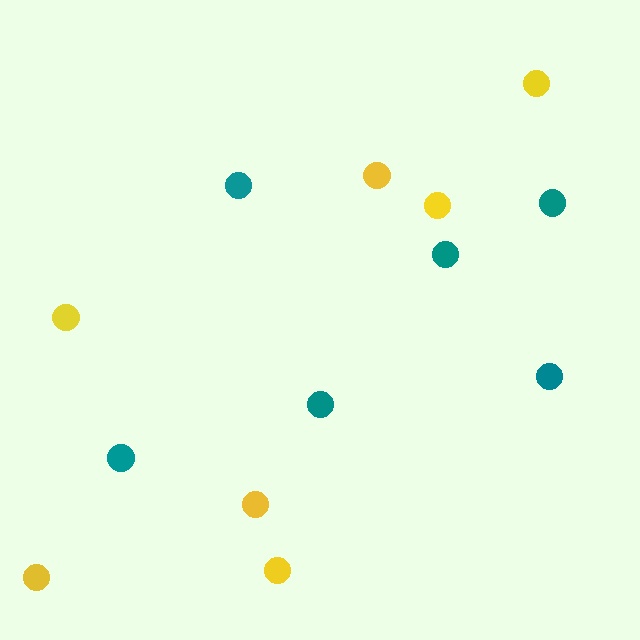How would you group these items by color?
There are 2 groups: one group of yellow circles (7) and one group of teal circles (6).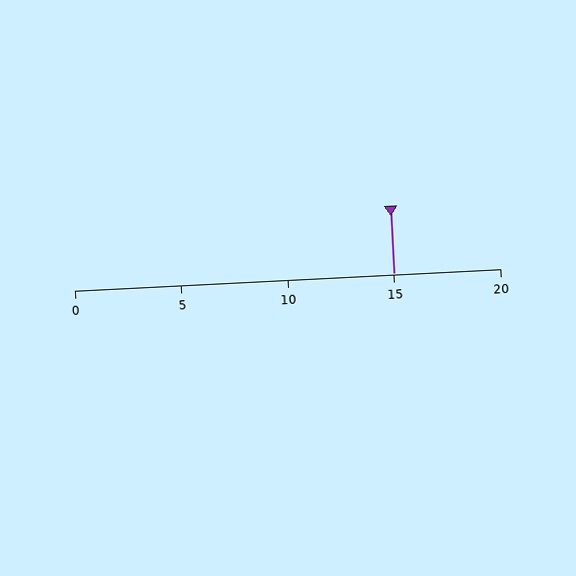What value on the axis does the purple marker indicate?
The marker indicates approximately 15.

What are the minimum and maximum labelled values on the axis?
The axis runs from 0 to 20.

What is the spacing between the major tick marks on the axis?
The major ticks are spaced 5 apart.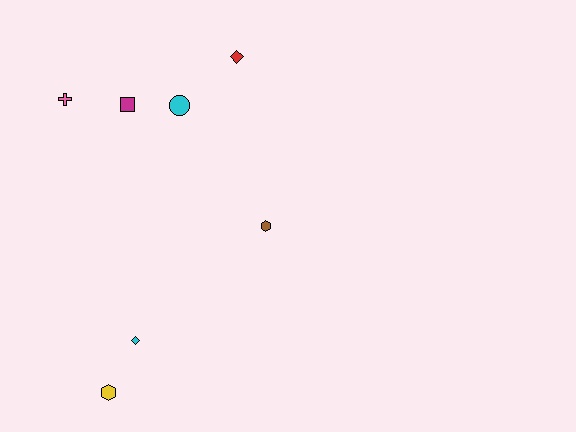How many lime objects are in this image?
There are no lime objects.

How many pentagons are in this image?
There are no pentagons.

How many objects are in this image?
There are 7 objects.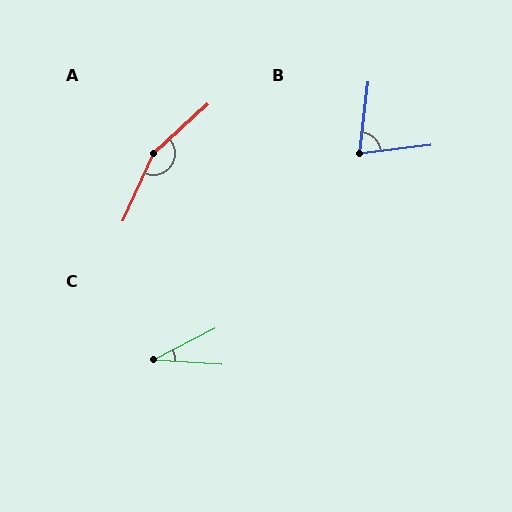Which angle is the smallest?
C, at approximately 31 degrees.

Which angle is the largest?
A, at approximately 157 degrees.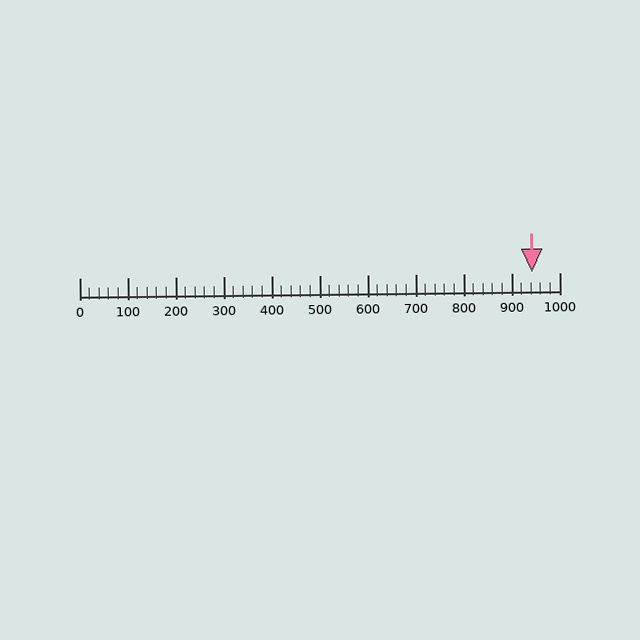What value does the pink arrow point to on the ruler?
The pink arrow points to approximately 943.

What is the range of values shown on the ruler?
The ruler shows values from 0 to 1000.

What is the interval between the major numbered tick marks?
The major tick marks are spaced 100 units apart.